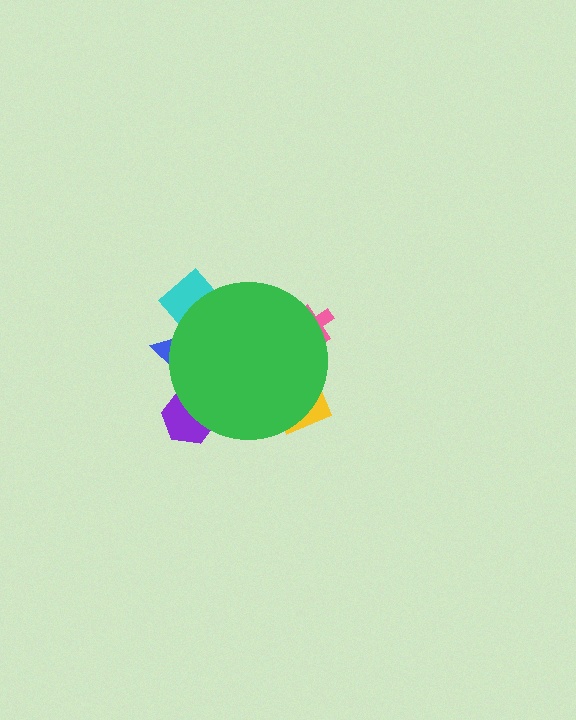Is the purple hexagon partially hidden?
Yes, the purple hexagon is partially hidden behind the green circle.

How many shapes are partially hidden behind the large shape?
5 shapes are partially hidden.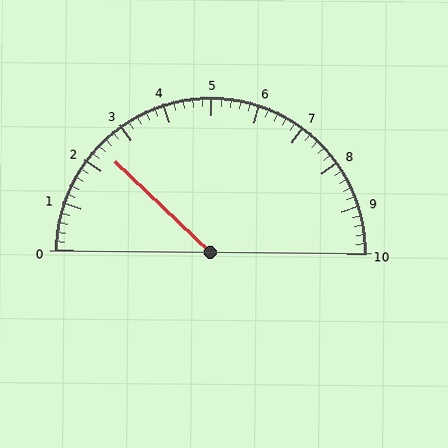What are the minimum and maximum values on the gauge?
The gauge ranges from 0 to 10.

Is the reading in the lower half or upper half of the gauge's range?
The reading is in the lower half of the range (0 to 10).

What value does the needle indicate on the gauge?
The needle indicates approximately 2.4.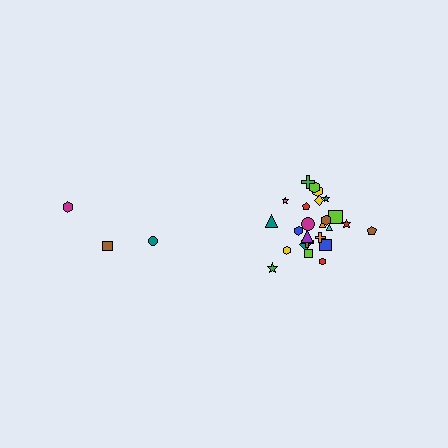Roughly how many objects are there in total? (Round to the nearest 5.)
Roughly 30 objects in total.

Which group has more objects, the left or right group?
The right group.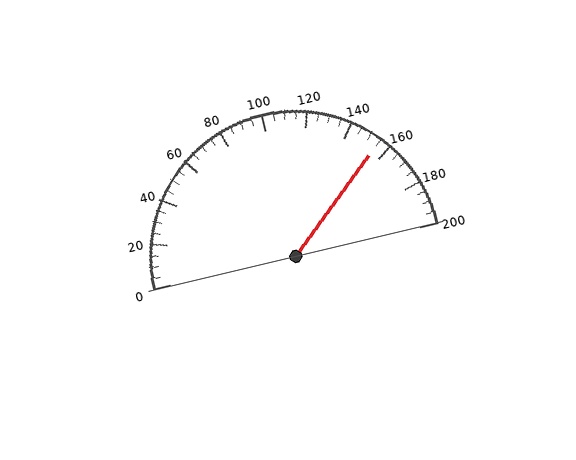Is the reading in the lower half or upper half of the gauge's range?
The reading is in the upper half of the range (0 to 200).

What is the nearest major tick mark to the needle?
The nearest major tick mark is 160.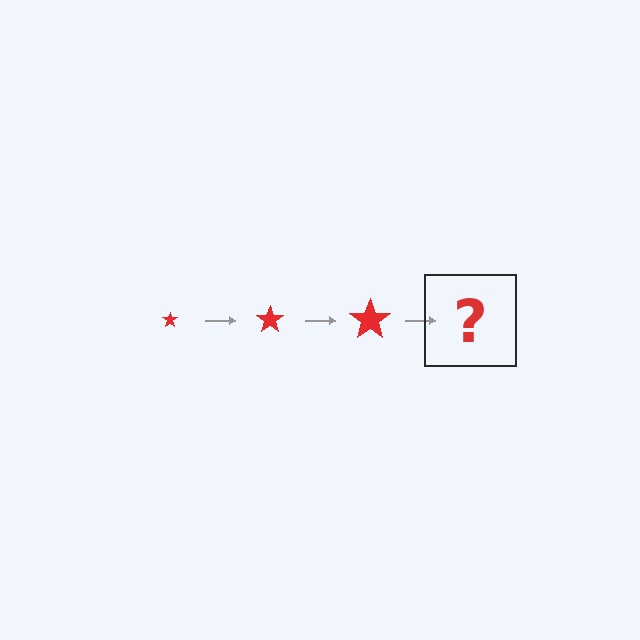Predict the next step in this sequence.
The next step is a red star, larger than the previous one.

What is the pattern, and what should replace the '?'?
The pattern is that the star gets progressively larger each step. The '?' should be a red star, larger than the previous one.